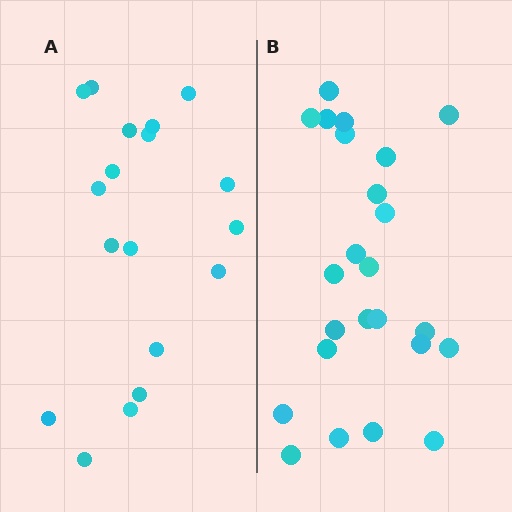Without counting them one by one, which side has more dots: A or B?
Region B (the right region) has more dots.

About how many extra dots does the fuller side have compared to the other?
Region B has about 6 more dots than region A.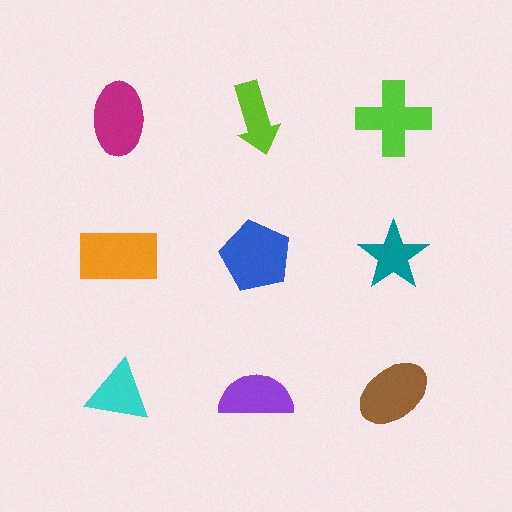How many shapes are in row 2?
3 shapes.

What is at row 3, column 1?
A cyan triangle.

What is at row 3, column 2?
A purple semicircle.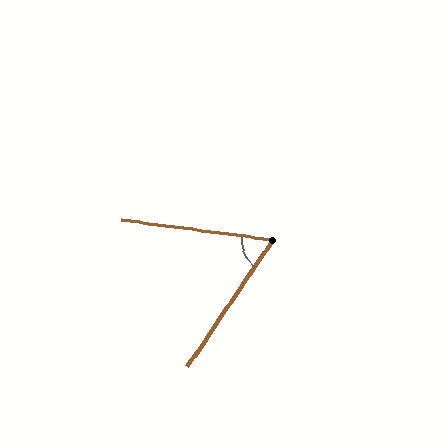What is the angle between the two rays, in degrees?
Approximately 63 degrees.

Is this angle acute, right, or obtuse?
It is acute.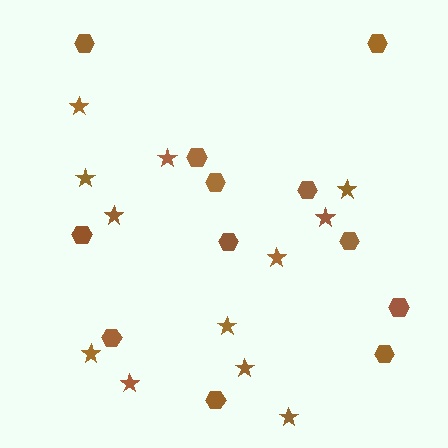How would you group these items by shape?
There are 2 groups: one group of stars (12) and one group of hexagons (12).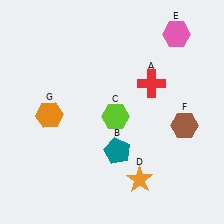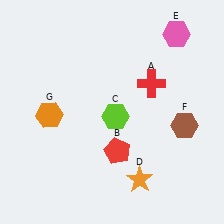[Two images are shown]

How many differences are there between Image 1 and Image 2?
There is 1 difference between the two images.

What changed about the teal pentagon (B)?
In Image 1, B is teal. In Image 2, it changed to red.